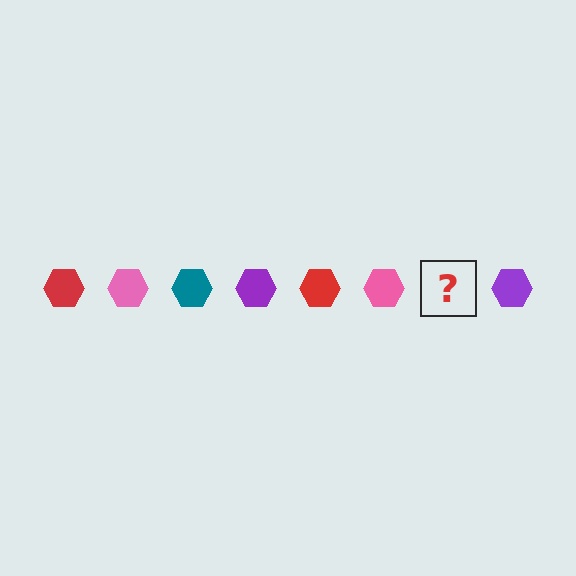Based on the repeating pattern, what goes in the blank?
The blank should be a teal hexagon.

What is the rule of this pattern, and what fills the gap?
The rule is that the pattern cycles through red, pink, teal, purple hexagons. The gap should be filled with a teal hexagon.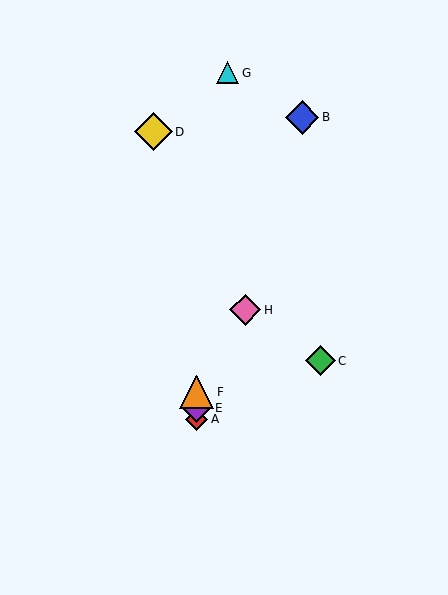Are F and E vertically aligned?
Yes, both are at x≈197.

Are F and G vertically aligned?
No, F is at x≈197 and G is at x≈228.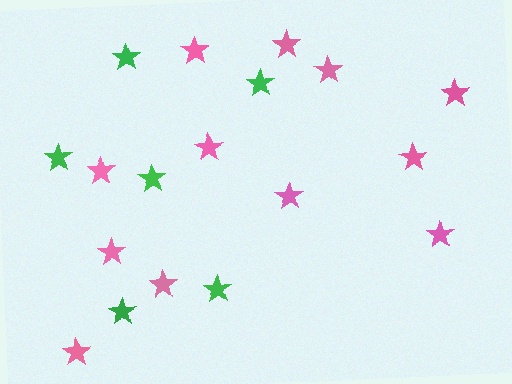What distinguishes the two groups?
There are 2 groups: one group of green stars (6) and one group of pink stars (12).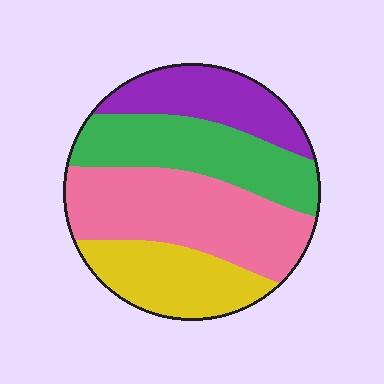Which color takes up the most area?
Pink, at roughly 35%.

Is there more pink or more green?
Pink.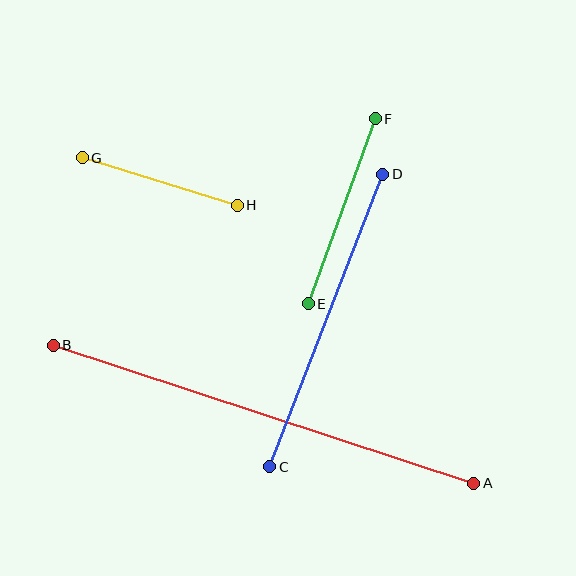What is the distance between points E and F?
The distance is approximately 196 pixels.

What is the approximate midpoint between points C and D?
The midpoint is at approximately (326, 321) pixels.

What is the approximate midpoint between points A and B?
The midpoint is at approximately (264, 414) pixels.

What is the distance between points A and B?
The distance is approximately 442 pixels.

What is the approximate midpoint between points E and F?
The midpoint is at approximately (342, 211) pixels.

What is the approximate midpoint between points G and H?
The midpoint is at approximately (160, 182) pixels.